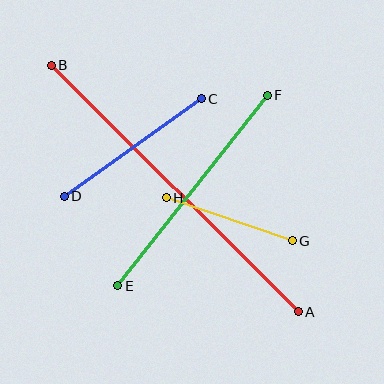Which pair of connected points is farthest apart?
Points A and B are farthest apart.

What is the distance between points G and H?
The distance is approximately 133 pixels.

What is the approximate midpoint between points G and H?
The midpoint is at approximately (229, 219) pixels.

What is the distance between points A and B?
The distance is approximately 349 pixels.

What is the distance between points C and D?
The distance is approximately 168 pixels.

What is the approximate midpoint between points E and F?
The midpoint is at approximately (193, 190) pixels.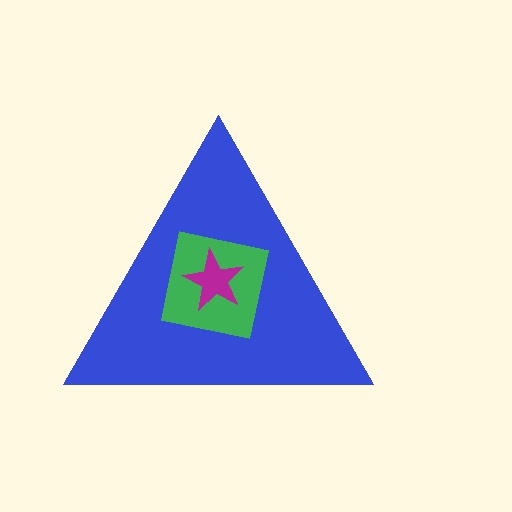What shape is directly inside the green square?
The magenta star.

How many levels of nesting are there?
3.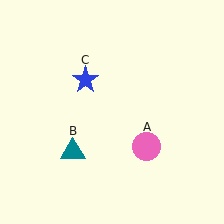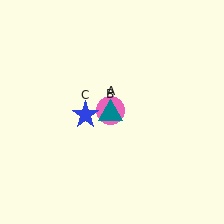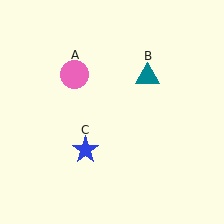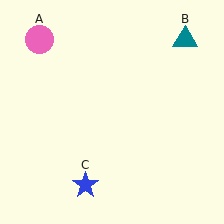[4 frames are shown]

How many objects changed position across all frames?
3 objects changed position: pink circle (object A), teal triangle (object B), blue star (object C).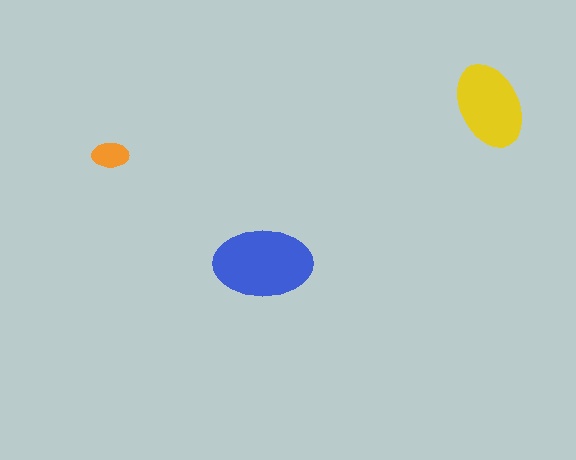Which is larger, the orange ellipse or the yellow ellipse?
The yellow one.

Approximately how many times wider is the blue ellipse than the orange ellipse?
About 2.5 times wider.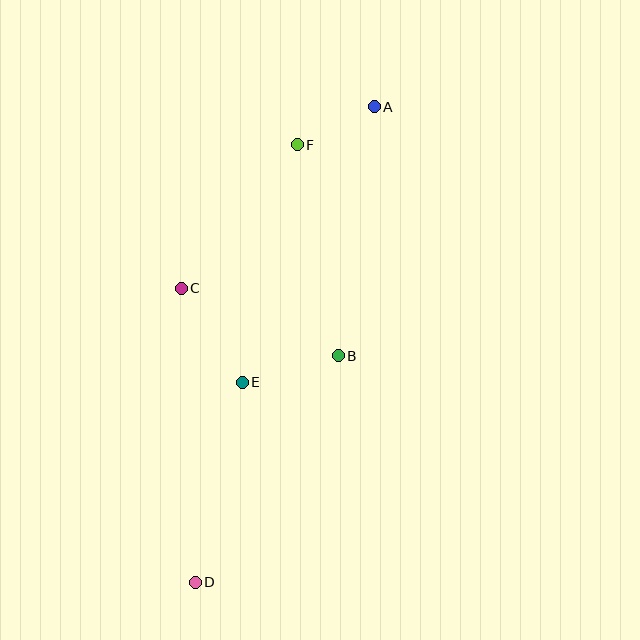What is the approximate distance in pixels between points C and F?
The distance between C and F is approximately 184 pixels.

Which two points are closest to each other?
Points A and F are closest to each other.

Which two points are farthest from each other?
Points A and D are farthest from each other.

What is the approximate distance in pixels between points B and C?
The distance between B and C is approximately 171 pixels.